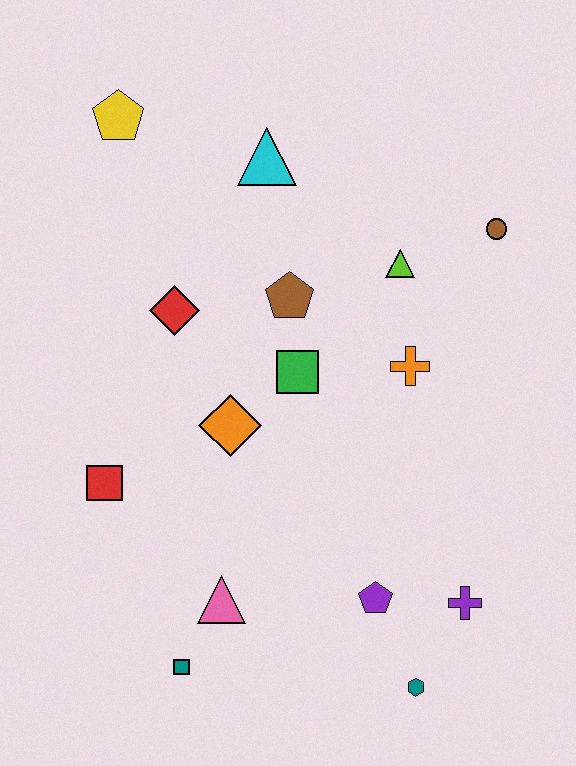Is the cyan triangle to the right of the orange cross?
No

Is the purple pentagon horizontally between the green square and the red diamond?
No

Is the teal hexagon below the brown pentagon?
Yes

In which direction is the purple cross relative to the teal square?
The purple cross is to the right of the teal square.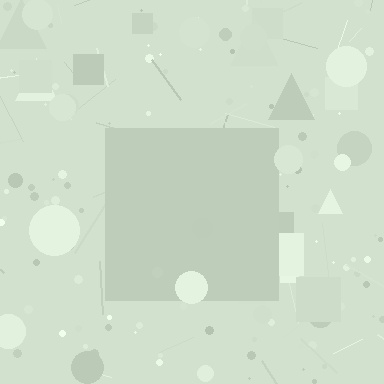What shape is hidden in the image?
A square is hidden in the image.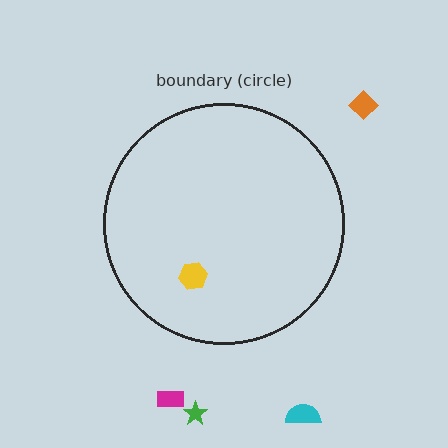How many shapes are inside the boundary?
1 inside, 4 outside.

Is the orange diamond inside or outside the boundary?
Outside.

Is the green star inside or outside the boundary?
Outside.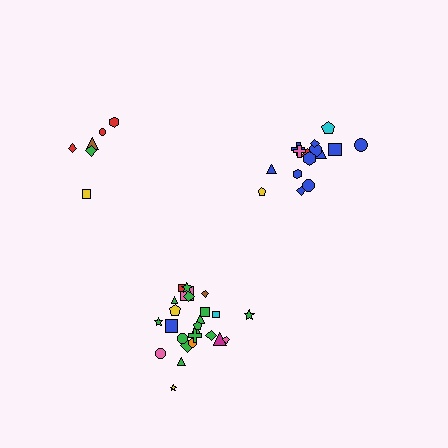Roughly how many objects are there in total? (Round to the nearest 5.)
Roughly 45 objects in total.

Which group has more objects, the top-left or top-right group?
The top-right group.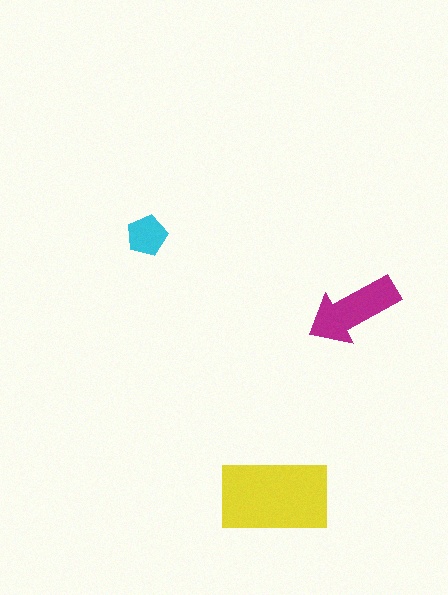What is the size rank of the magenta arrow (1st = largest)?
2nd.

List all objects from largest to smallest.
The yellow rectangle, the magenta arrow, the cyan pentagon.